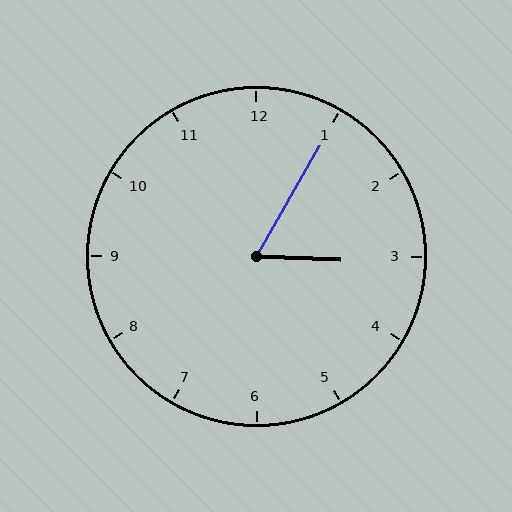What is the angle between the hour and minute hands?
Approximately 62 degrees.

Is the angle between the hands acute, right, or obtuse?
It is acute.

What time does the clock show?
3:05.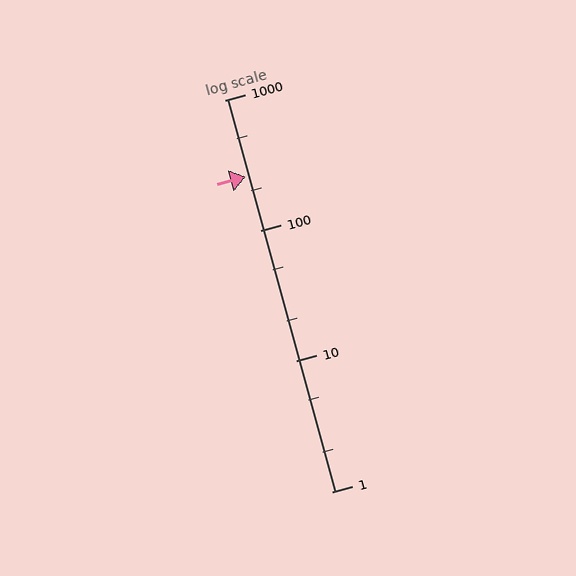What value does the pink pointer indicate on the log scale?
The pointer indicates approximately 260.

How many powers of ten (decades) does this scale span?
The scale spans 3 decades, from 1 to 1000.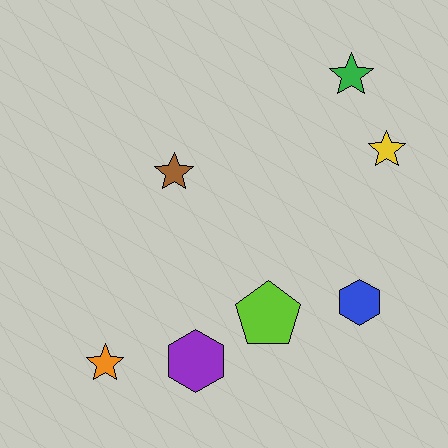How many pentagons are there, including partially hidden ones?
There is 1 pentagon.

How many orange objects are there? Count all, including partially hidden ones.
There is 1 orange object.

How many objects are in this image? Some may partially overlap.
There are 7 objects.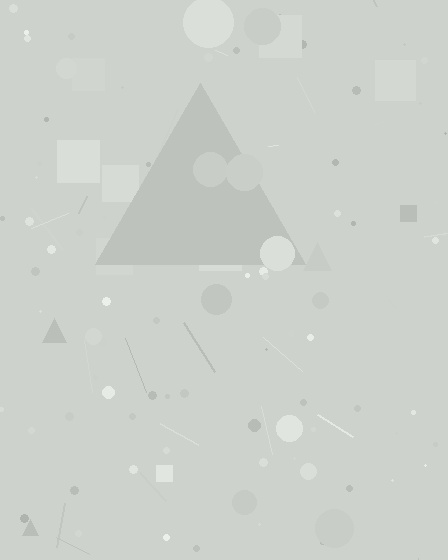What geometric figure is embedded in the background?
A triangle is embedded in the background.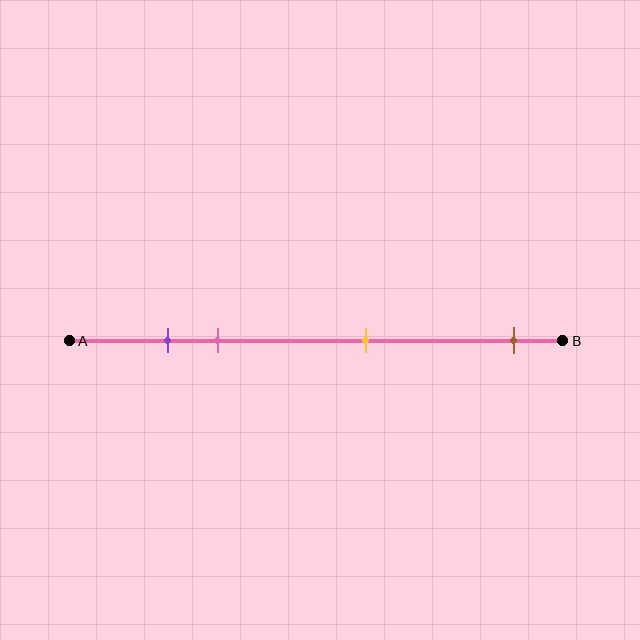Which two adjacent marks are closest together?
The purple and pink marks are the closest adjacent pair.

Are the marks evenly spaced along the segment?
No, the marks are not evenly spaced.